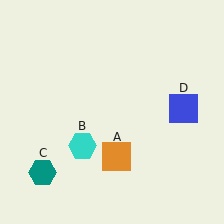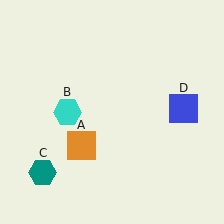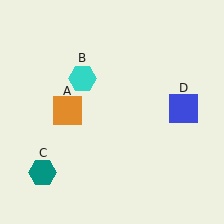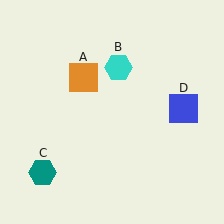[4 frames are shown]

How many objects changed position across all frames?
2 objects changed position: orange square (object A), cyan hexagon (object B).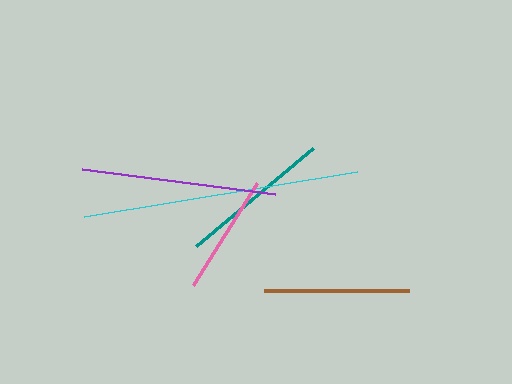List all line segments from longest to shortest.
From longest to shortest: cyan, purple, teal, brown, pink.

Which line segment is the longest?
The cyan line is the longest at approximately 277 pixels.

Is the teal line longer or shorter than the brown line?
The teal line is longer than the brown line.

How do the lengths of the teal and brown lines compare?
The teal and brown lines are approximately the same length.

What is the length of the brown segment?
The brown segment is approximately 145 pixels long.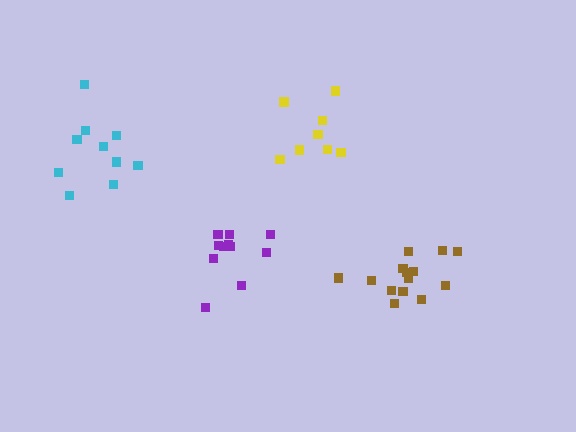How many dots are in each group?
Group 1: 10 dots, Group 2: 11 dots, Group 3: 8 dots, Group 4: 14 dots (43 total).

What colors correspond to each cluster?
The clusters are colored: cyan, purple, yellow, brown.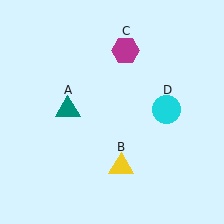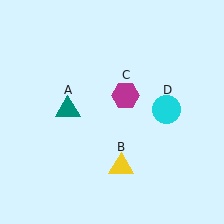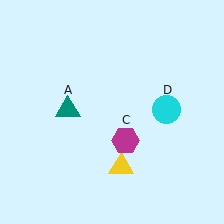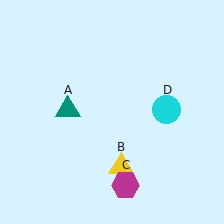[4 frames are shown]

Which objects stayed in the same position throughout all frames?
Teal triangle (object A) and yellow triangle (object B) and cyan circle (object D) remained stationary.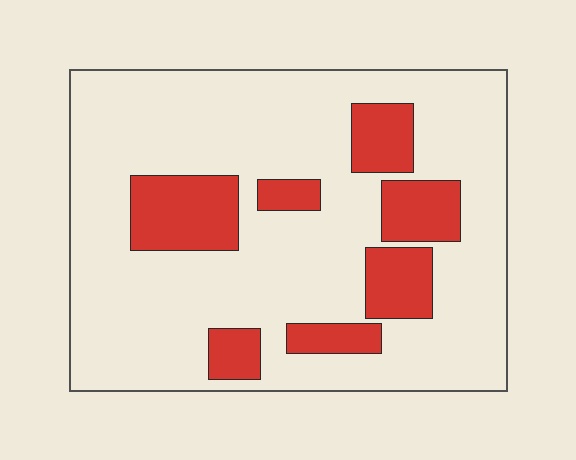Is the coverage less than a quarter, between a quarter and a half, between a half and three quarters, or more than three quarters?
Less than a quarter.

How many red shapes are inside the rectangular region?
7.